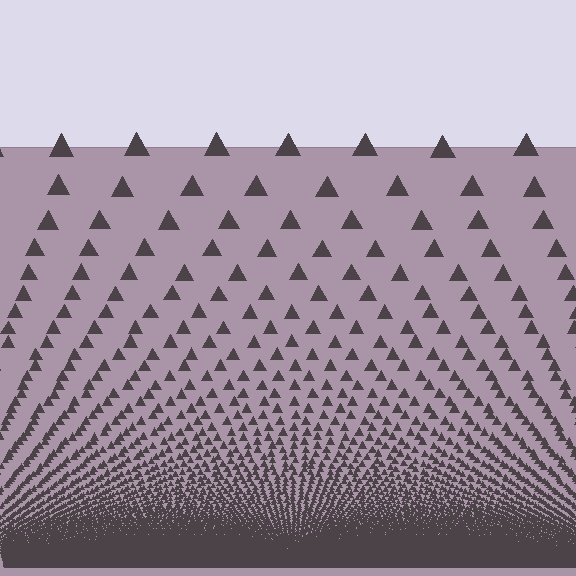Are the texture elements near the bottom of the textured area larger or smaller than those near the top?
Smaller. The gradient is inverted — elements near the bottom are smaller and denser.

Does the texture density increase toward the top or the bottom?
Density increases toward the bottom.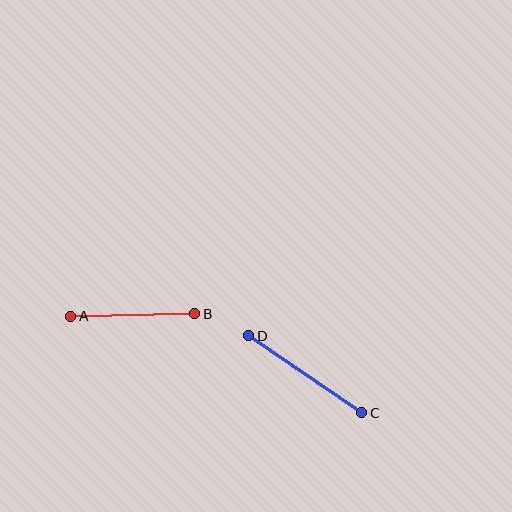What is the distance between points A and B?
The distance is approximately 124 pixels.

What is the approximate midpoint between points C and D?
The midpoint is at approximately (305, 374) pixels.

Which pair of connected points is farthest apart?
Points C and D are farthest apart.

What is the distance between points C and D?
The distance is approximately 137 pixels.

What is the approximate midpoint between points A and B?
The midpoint is at approximately (133, 315) pixels.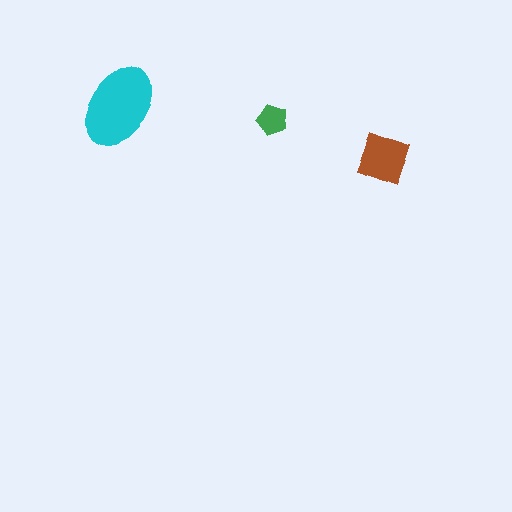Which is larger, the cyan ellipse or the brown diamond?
The cyan ellipse.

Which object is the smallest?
The green pentagon.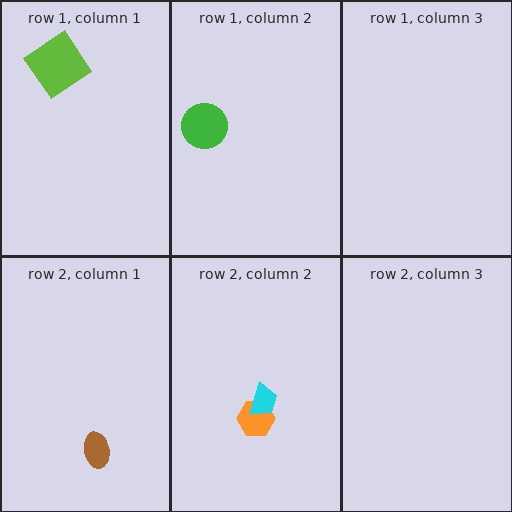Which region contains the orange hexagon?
The row 2, column 2 region.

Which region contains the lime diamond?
The row 1, column 1 region.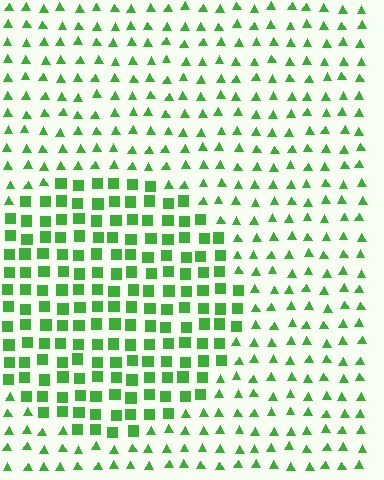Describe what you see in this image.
The image is filled with small green elements arranged in a uniform grid. A circle-shaped region contains squares, while the surrounding area contains triangles. The boundary is defined purely by the change in element shape.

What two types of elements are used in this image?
The image uses squares inside the circle region and triangles outside it.